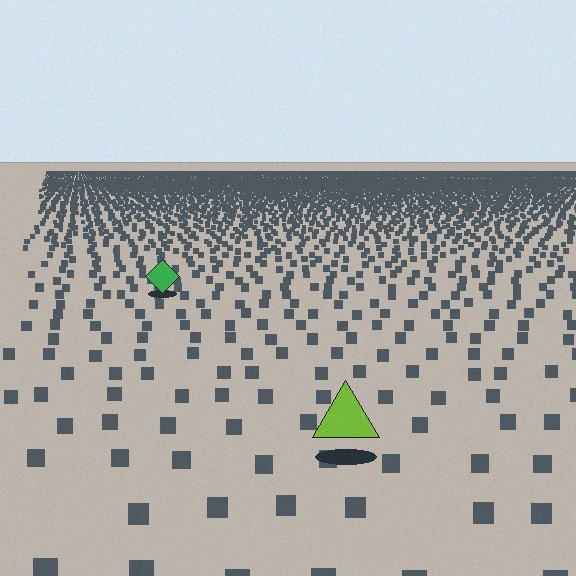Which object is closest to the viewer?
The lime triangle is closest. The texture marks near it are larger and more spread out.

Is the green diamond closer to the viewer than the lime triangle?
No. The lime triangle is closer — you can tell from the texture gradient: the ground texture is coarser near it.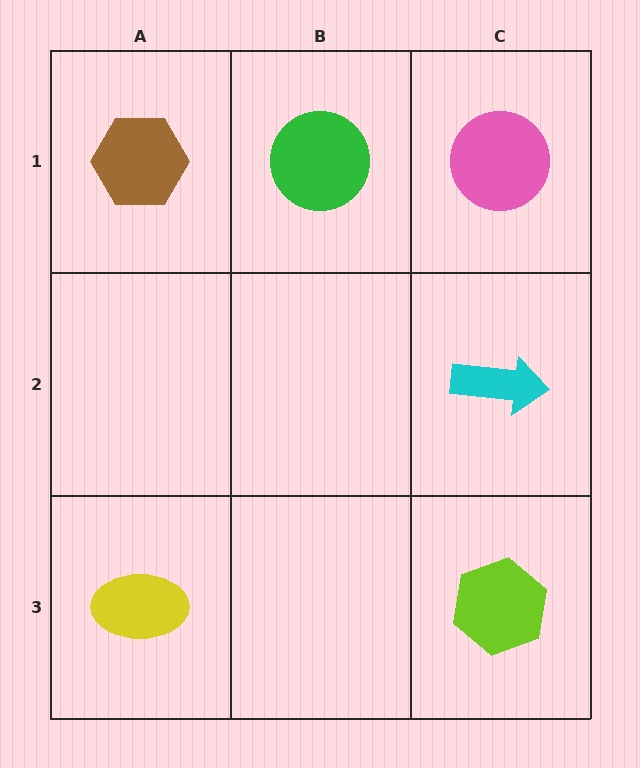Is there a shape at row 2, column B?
No, that cell is empty.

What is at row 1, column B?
A green circle.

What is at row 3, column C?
A lime hexagon.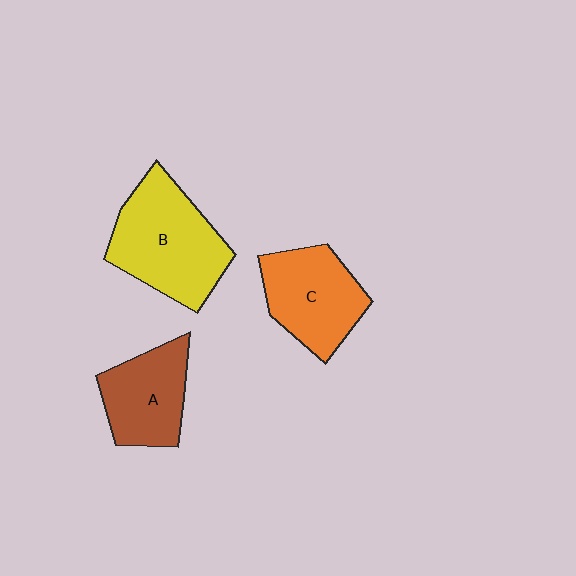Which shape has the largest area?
Shape B (yellow).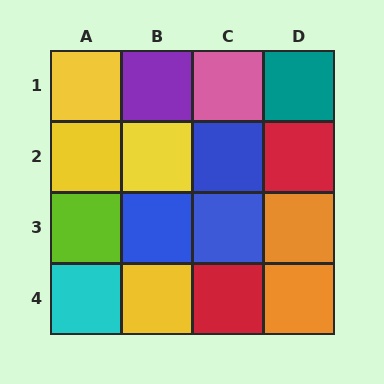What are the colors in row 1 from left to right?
Yellow, purple, pink, teal.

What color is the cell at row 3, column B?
Blue.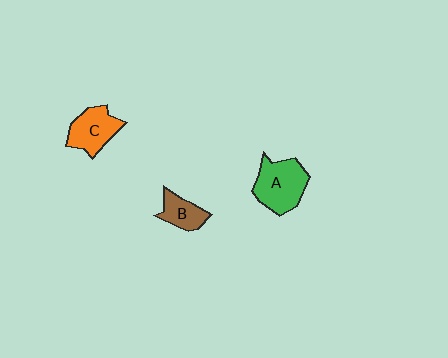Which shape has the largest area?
Shape A (green).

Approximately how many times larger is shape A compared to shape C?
Approximately 1.3 times.